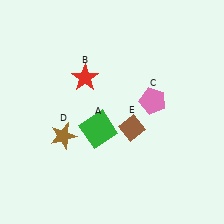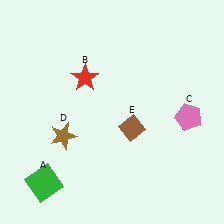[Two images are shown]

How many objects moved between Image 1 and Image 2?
2 objects moved between the two images.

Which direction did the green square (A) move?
The green square (A) moved left.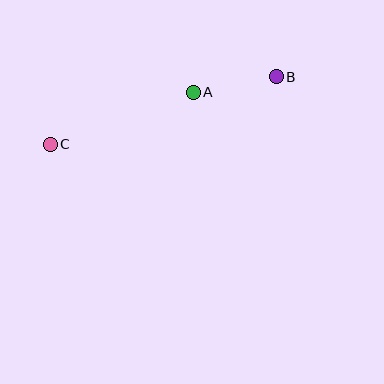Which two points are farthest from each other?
Points B and C are farthest from each other.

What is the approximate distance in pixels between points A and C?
The distance between A and C is approximately 152 pixels.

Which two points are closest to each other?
Points A and B are closest to each other.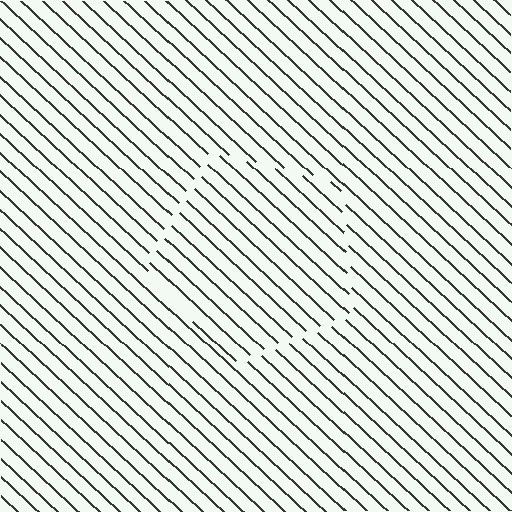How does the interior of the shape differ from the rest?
The interior of the shape contains the same grating, shifted by half a period — the contour is defined by the phase discontinuity where line-ends from the inner and outer gratings abut.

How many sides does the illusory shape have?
5 sides — the line-ends trace a pentagon.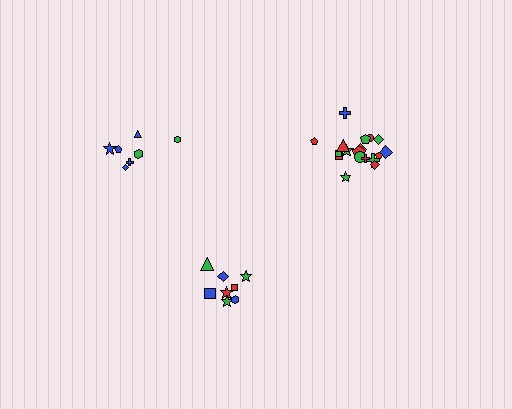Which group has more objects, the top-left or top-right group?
The top-right group.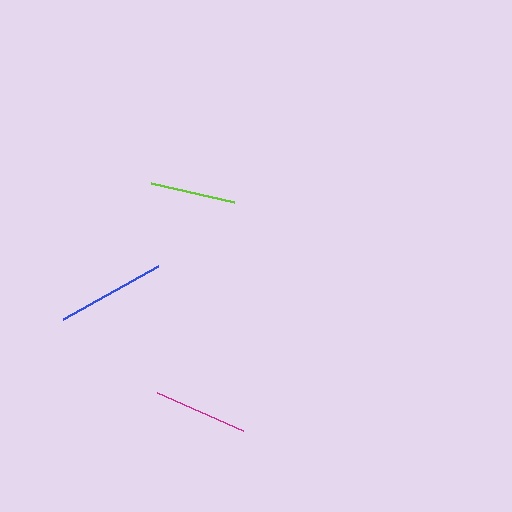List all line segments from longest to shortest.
From longest to shortest: blue, magenta, lime.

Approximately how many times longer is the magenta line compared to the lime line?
The magenta line is approximately 1.1 times the length of the lime line.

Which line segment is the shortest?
The lime line is the shortest at approximately 85 pixels.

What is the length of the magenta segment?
The magenta segment is approximately 94 pixels long.